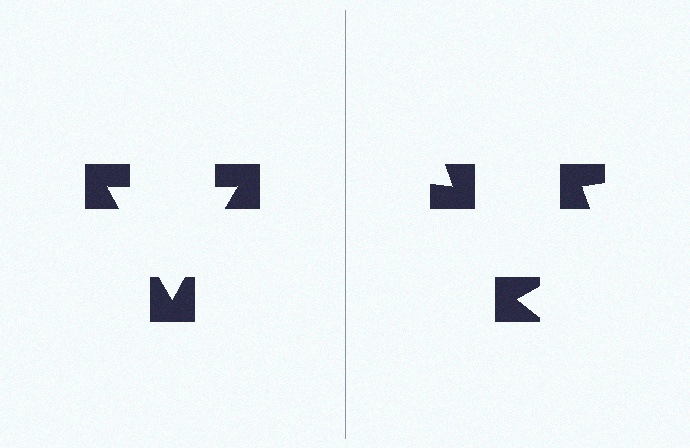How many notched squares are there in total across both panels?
6 — 3 on each side.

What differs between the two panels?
The notched squares are positioned identically on both sides; only the wedge orientations differ. On the left they align to a triangle; on the right they are misaligned.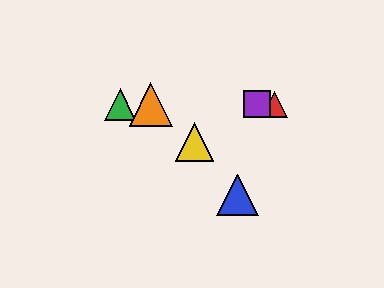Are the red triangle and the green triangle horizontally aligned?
Yes, both are at y≈104.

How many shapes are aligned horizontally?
4 shapes (the red triangle, the green triangle, the purple square, the orange triangle) are aligned horizontally.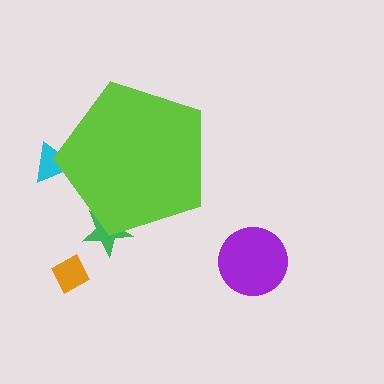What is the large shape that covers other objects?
A lime pentagon.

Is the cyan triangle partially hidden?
Yes, the cyan triangle is partially hidden behind the lime pentagon.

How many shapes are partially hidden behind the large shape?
2 shapes are partially hidden.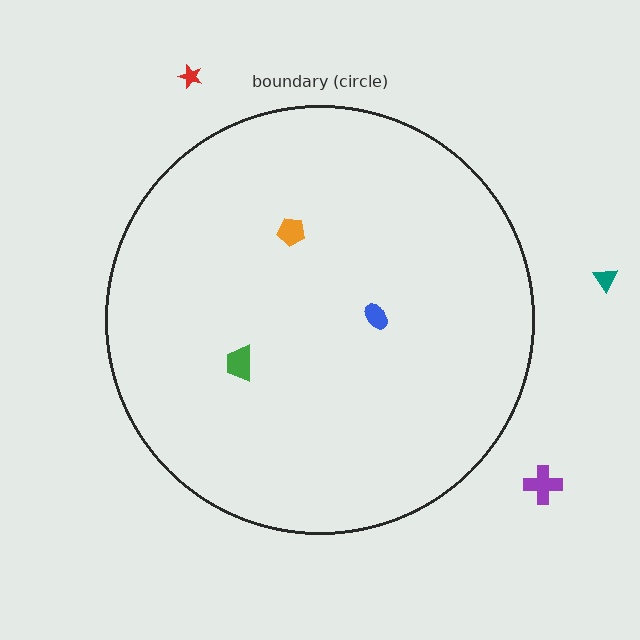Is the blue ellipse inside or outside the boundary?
Inside.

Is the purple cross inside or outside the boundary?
Outside.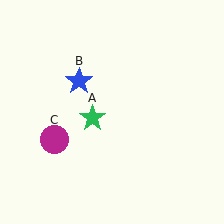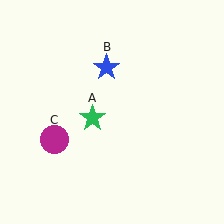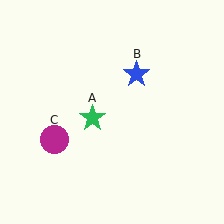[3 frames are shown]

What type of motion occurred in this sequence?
The blue star (object B) rotated clockwise around the center of the scene.